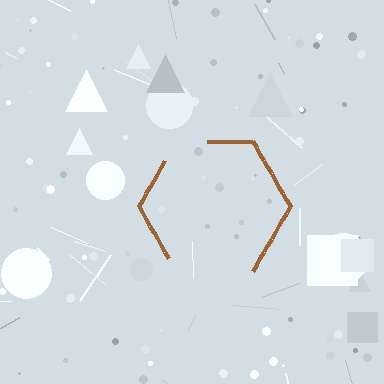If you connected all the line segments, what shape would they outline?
They would outline a hexagon.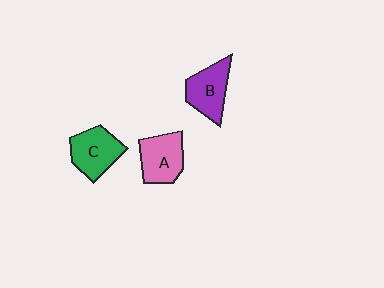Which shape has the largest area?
Shape C (green).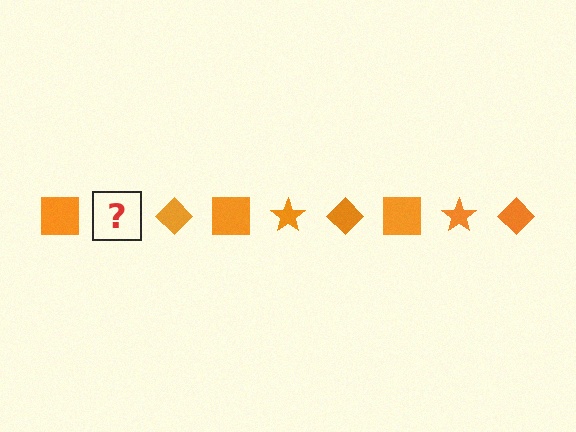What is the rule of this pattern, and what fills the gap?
The rule is that the pattern cycles through square, star, diamond shapes in orange. The gap should be filled with an orange star.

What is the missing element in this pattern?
The missing element is an orange star.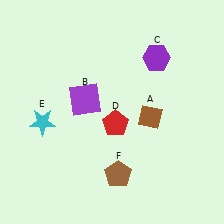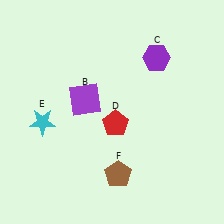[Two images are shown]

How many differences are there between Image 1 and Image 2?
There is 1 difference between the two images.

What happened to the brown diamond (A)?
The brown diamond (A) was removed in Image 2. It was in the bottom-right area of Image 1.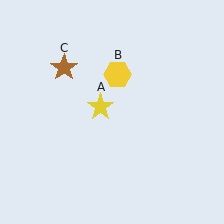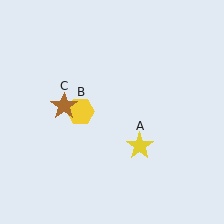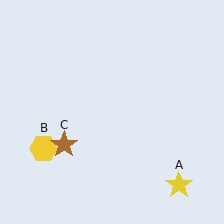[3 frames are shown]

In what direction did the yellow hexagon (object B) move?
The yellow hexagon (object B) moved down and to the left.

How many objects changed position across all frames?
3 objects changed position: yellow star (object A), yellow hexagon (object B), brown star (object C).